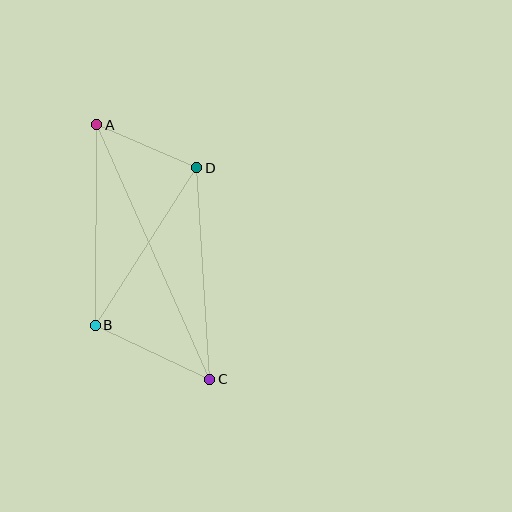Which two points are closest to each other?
Points A and D are closest to each other.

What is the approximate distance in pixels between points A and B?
The distance between A and B is approximately 201 pixels.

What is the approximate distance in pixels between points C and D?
The distance between C and D is approximately 212 pixels.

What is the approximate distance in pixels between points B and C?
The distance between B and C is approximately 127 pixels.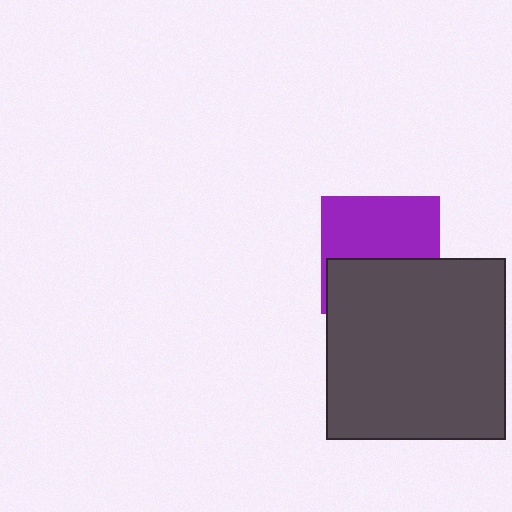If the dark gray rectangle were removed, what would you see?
You would see the complete purple square.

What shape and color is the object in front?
The object in front is a dark gray rectangle.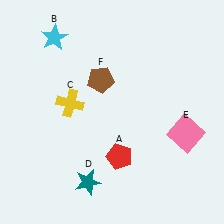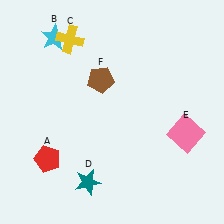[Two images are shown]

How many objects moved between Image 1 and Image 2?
2 objects moved between the two images.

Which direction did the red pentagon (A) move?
The red pentagon (A) moved left.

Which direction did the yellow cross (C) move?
The yellow cross (C) moved up.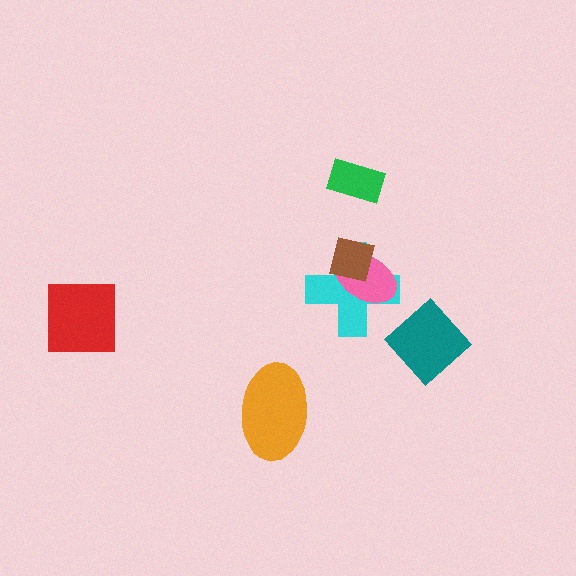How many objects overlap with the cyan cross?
2 objects overlap with the cyan cross.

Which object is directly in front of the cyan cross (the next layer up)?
The pink ellipse is directly in front of the cyan cross.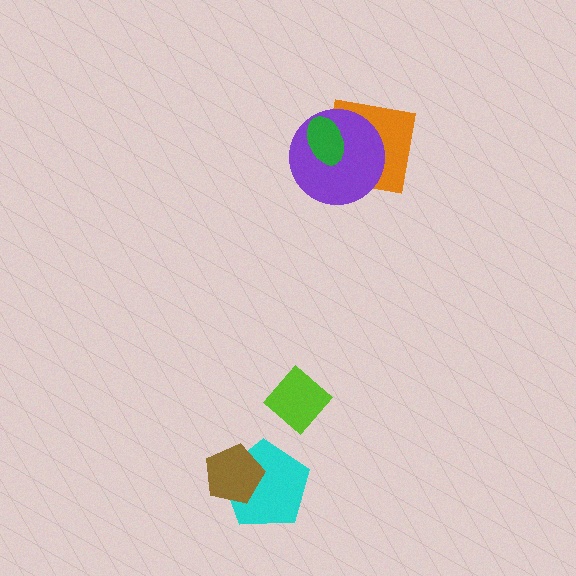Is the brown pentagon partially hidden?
No, no other shape covers it.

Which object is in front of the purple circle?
The green ellipse is in front of the purple circle.